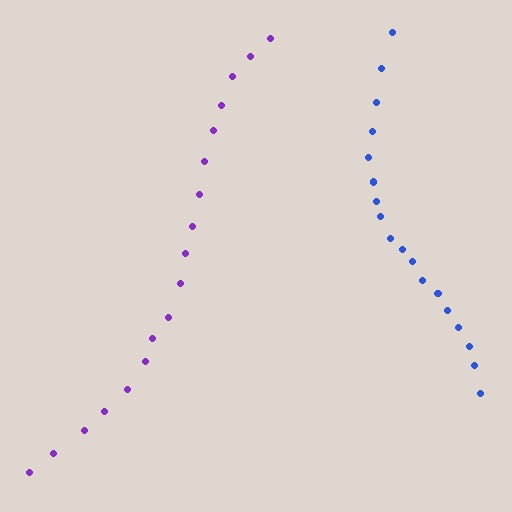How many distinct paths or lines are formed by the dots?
There are 2 distinct paths.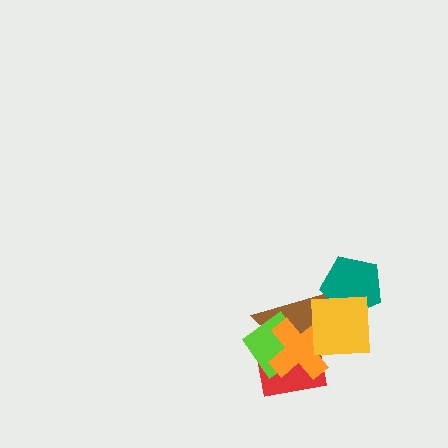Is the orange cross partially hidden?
Yes, it is partially covered by another shape.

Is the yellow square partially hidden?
No, no other shape covers it.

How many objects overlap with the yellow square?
3 objects overlap with the yellow square.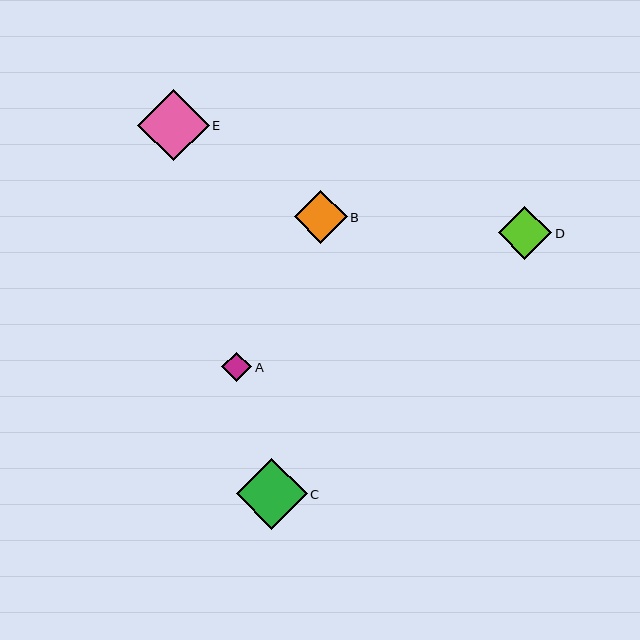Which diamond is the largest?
Diamond E is the largest with a size of approximately 72 pixels.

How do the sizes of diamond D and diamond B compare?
Diamond D and diamond B are approximately the same size.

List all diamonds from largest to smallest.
From largest to smallest: E, C, D, B, A.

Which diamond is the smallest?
Diamond A is the smallest with a size of approximately 30 pixels.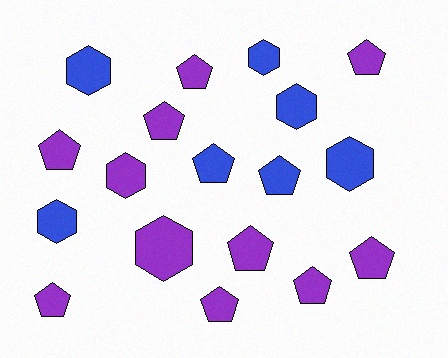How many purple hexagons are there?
There are 2 purple hexagons.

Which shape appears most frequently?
Pentagon, with 11 objects.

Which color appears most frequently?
Purple, with 11 objects.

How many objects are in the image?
There are 18 objects.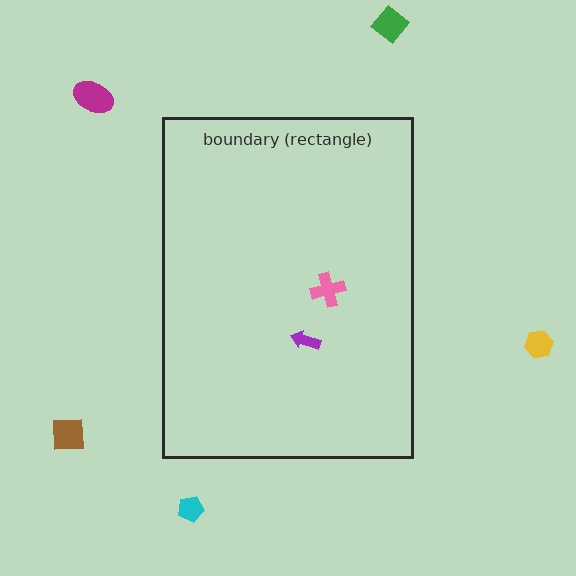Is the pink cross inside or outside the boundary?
Inside.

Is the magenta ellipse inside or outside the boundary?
Outside.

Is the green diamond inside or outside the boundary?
Outside.